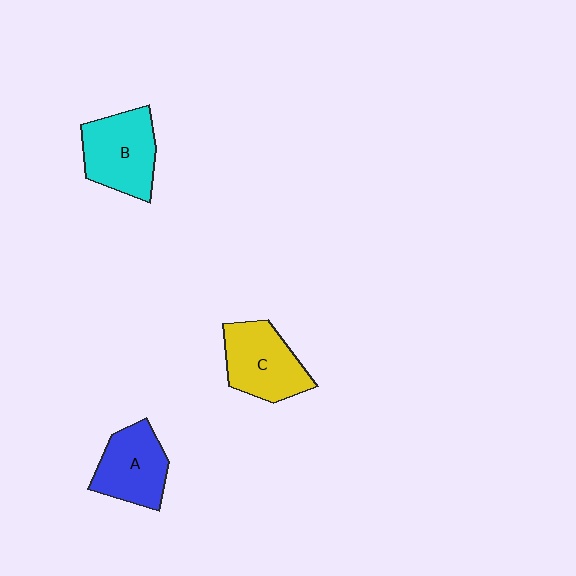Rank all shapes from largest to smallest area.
From largest to smallest: B (cyan), C (yellow), A (blue).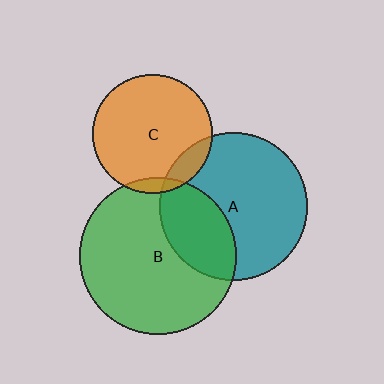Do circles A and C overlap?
Yes.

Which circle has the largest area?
Circle B (green).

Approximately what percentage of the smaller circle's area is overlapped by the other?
Approximately 10%.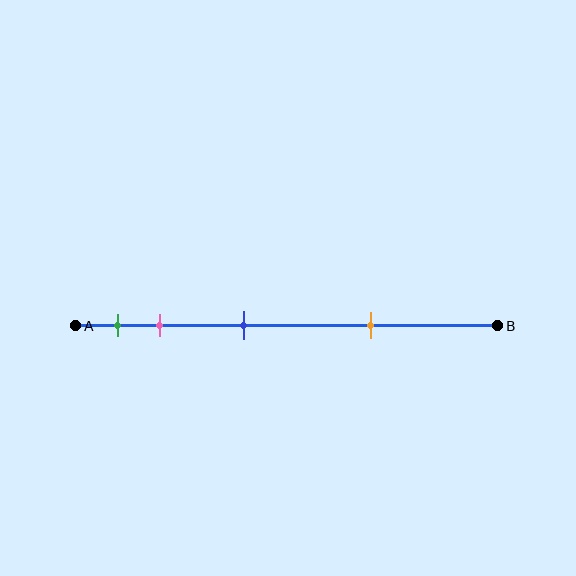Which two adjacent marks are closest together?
The green and pink marks are the closest adjacent pair.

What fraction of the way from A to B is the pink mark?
The pink mark is approximately 20% (0.2) of the way from A to B.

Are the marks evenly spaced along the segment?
No, the marks are not evenly spaced.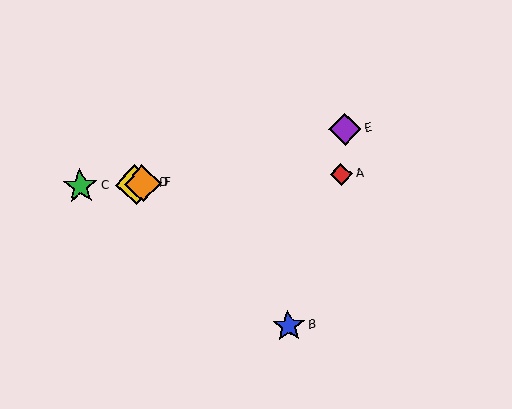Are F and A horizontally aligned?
Yes, both are at y≈184.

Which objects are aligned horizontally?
Objects A, C, D, F are aligned horizontally.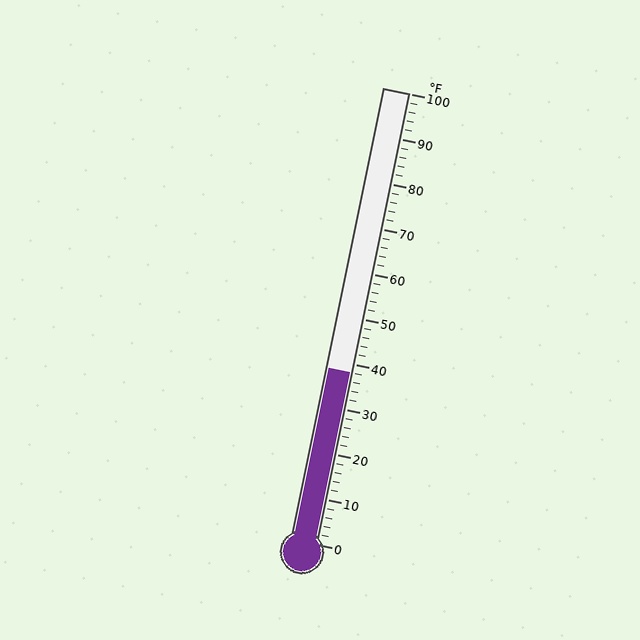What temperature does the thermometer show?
The thermometer shows approximately 38°F.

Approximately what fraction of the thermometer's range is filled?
The thermometer is filled to approximately 40% of its range.